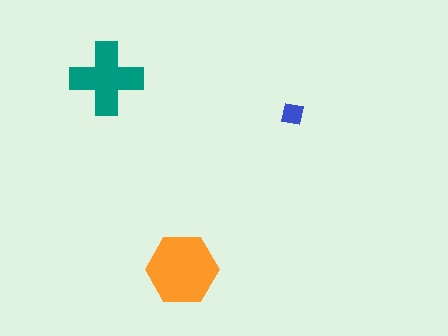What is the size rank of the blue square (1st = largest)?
3rd.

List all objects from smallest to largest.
The blue square, the teal cross, the orange hexagon.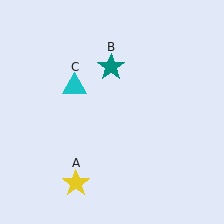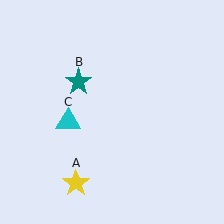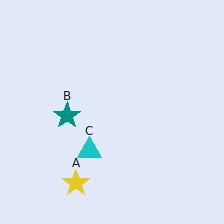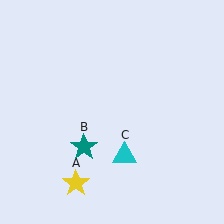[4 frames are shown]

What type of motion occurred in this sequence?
The teal star (object B), cyan triangle (object C) rotated counterclockwise around the center of the scene.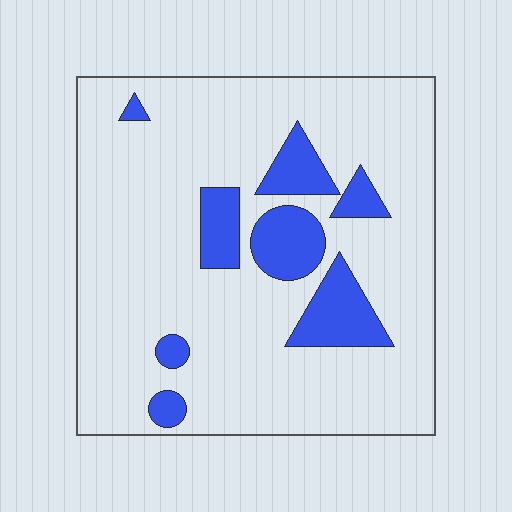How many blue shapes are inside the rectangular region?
8.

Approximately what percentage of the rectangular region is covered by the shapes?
Approximately 15%.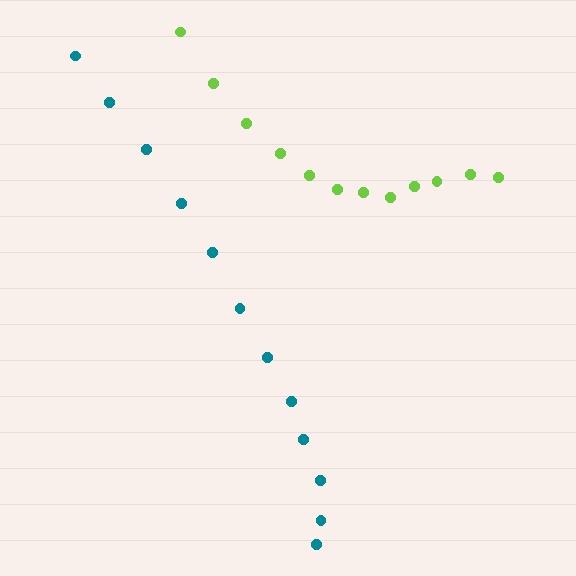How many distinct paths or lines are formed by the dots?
There are 2 distinct paths.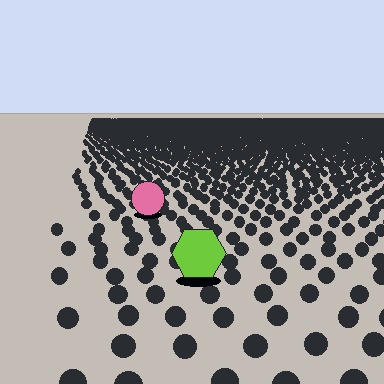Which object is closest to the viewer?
The lime hexagon is closest. The texture marks near it are larger and more spread out.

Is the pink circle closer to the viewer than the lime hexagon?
No. The lime hexagon is closer — you can tell from the texture gradient: the ground texture is coarser near it.